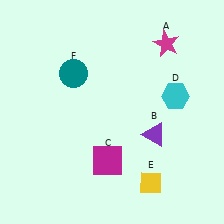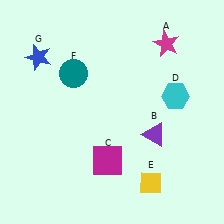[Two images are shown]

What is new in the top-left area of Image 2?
A blue star (G) was added in the top-left area of Image 2.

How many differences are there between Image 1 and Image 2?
There is 1 difference between the two images.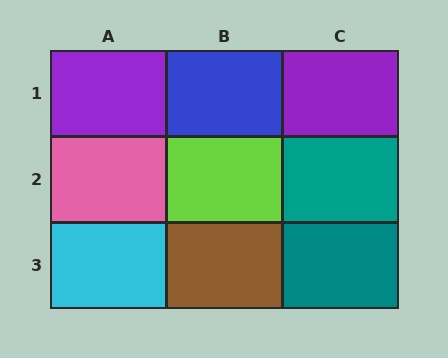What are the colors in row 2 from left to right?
Pink, lime, teal.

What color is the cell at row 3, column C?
Teal.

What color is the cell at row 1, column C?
Purple.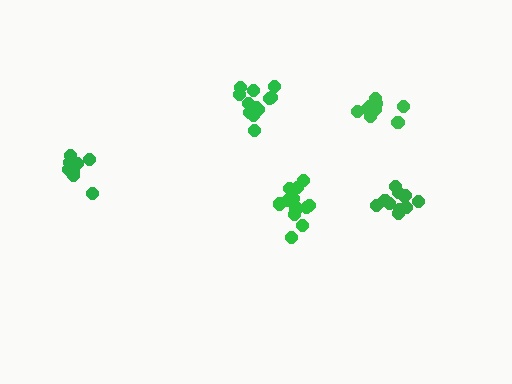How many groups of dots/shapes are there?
There are 5 groups.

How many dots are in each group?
Group 1: 9 dots, Group 2: 12 dots, Group 3: 8 dots, Group 4: 13 dots, Group 5: 11 dots (53 total).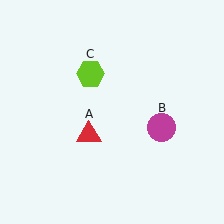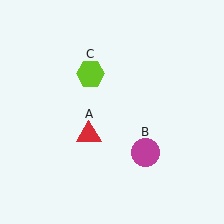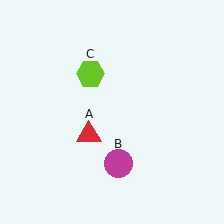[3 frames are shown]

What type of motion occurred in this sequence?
The magenta circle (object B) rotated clockwise around the center of the scene.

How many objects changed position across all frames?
1 object changed position: magenta circle (object B).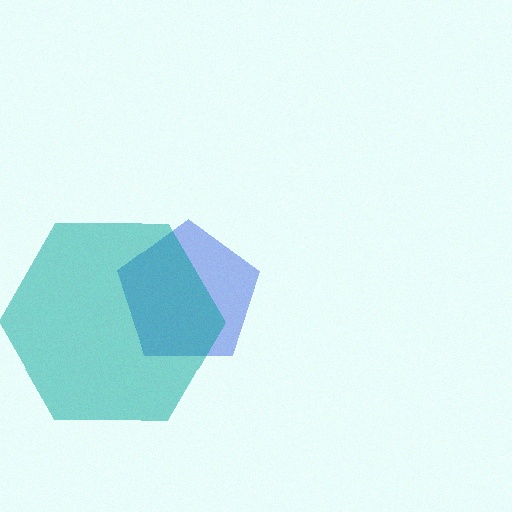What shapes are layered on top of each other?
The layered shapes are: a blue pentagon, a teal hexagon.